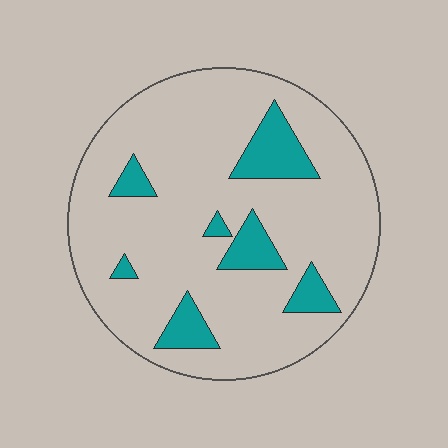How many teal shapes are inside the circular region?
7.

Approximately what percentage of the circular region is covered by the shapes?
Approximately 15%.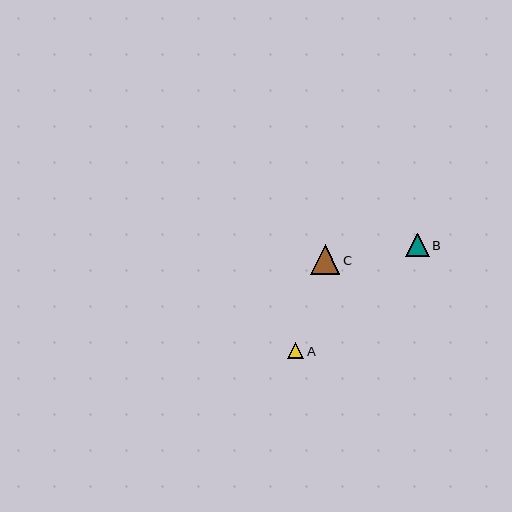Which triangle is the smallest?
Triangle A is the smallest with a size of approximately 16 pixels.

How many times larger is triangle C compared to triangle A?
Triangle C is approximately 1.8 times the size of triangle A.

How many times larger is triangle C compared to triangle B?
Triangle C is approximately 1.3 times the size of triangle B.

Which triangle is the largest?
Triangle C is the largest with a size of approximately 30 pixels.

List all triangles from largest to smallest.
From largest to smallest: C, B, A.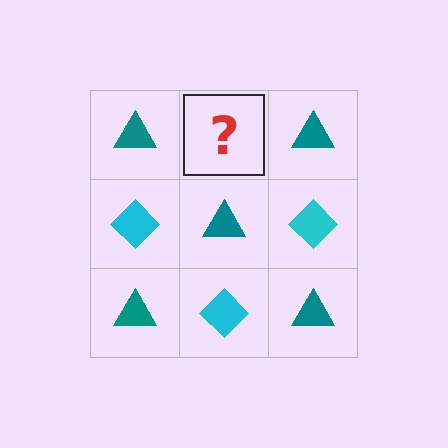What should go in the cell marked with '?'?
The missing cell should contain a cyan diamond.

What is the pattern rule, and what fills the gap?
The rule is that it alternates teal triangle and cyan diamond in a checkerboard pattern. The gap should be filled with a cyan diamond.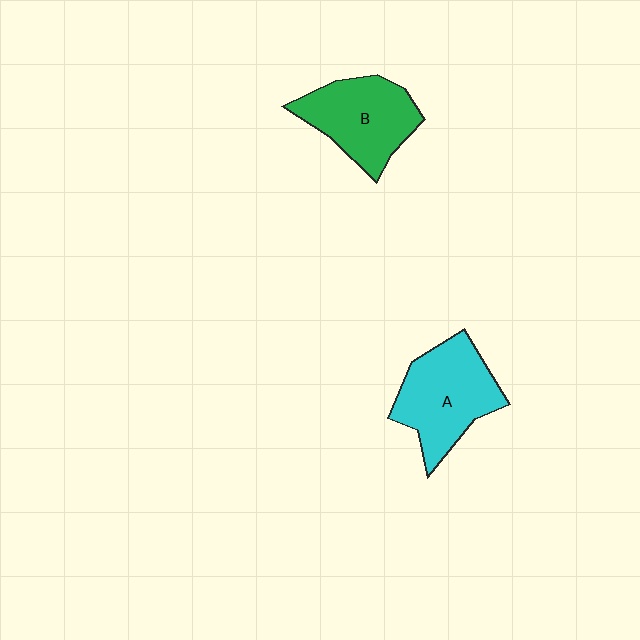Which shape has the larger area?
Shape A (cyan).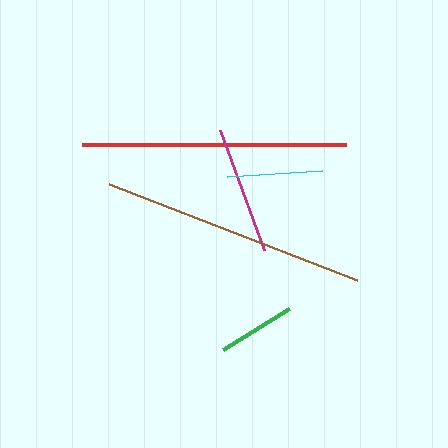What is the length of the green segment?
The green segment is approximately 77 pixels long.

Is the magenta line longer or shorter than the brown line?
The brown line is longer than the magenta line.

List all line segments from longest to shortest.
From longest to shortest: brown, red, magenta, cyan, green.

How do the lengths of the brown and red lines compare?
The brown and red lines are approximately the same length.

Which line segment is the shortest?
The green line is the shortest at approximately 77 pixels.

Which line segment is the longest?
The brown line is the longest at approximately 266 pixels.